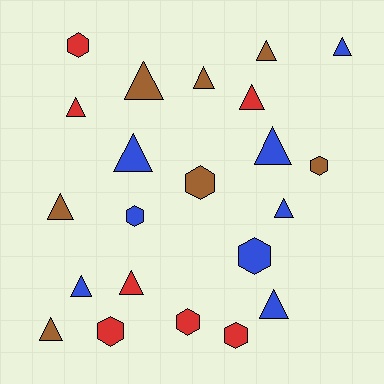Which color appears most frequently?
Blue, with 8 objects.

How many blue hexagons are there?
There are 2 blue hexagons.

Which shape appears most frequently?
Triangle, with 14 objects.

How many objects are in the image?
There are 22 objects.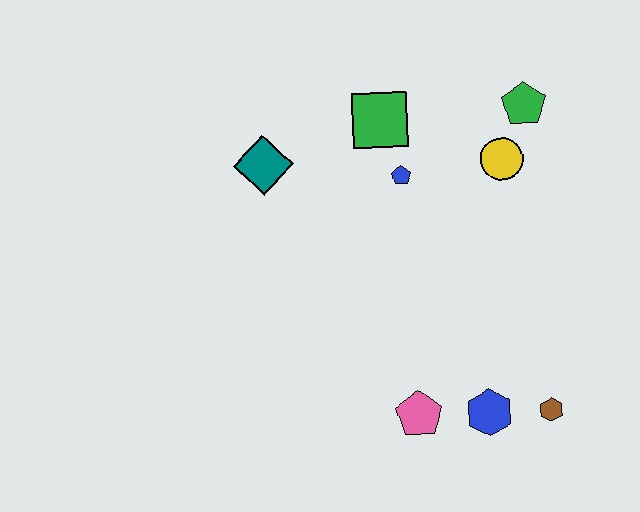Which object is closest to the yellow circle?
The green pentagon is closest to the yellow circle.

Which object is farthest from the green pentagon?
The pink pentagon is farthest from the green pentagon.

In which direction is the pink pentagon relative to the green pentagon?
The pink pentagon is below the green pentagon.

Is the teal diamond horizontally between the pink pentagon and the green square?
No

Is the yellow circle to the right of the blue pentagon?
Yes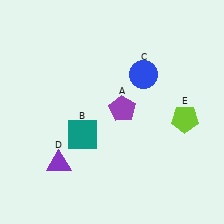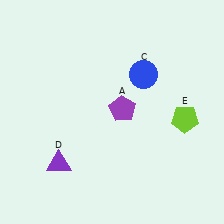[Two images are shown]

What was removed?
The teal square (B) was removed in Image 2.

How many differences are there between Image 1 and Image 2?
There is 1 difference between the two images.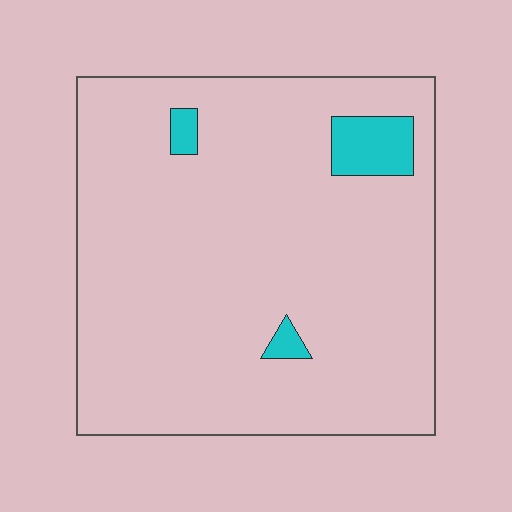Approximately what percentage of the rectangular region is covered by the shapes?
Approximately 5%.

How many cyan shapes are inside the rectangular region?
3.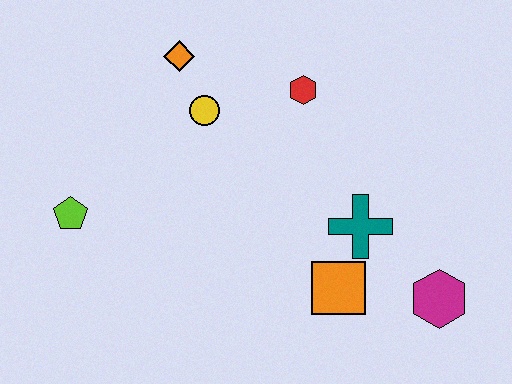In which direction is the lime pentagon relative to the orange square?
The lime pentagon is to the left of the orange square.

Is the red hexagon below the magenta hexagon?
No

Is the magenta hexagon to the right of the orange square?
Yes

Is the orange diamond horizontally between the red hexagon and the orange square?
No